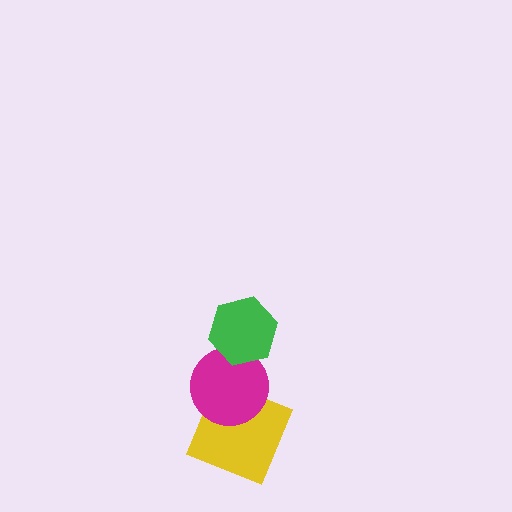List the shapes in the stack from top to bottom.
From top to bottom: the green hexagon, the magenta circle, the yellow square.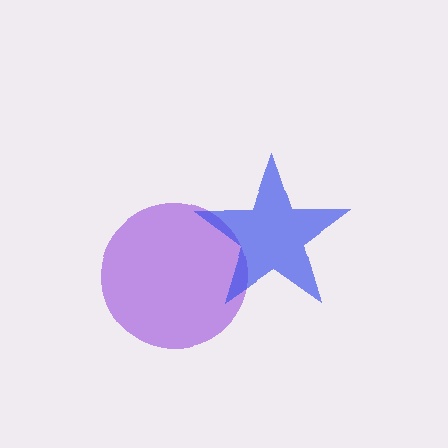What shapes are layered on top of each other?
The layered shapes are: a purple circle, a blue star.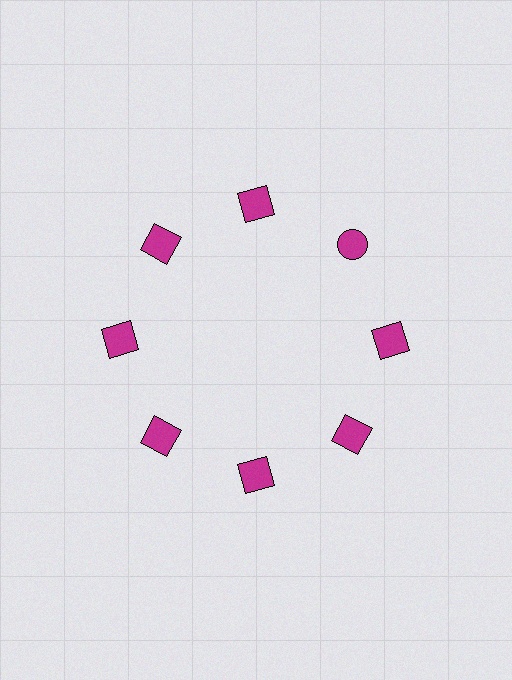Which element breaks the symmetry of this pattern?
The magenta circle at roughly the 2 o'clock position breaks the symmetry. All other shapes are magenta squares.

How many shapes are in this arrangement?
There are 8 shapes arranged in a ring pattern.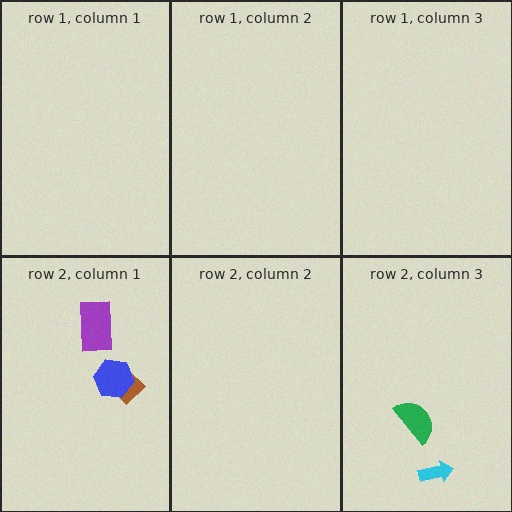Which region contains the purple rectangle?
The row 2, column 1 region.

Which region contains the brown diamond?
The row 2, column 1 region.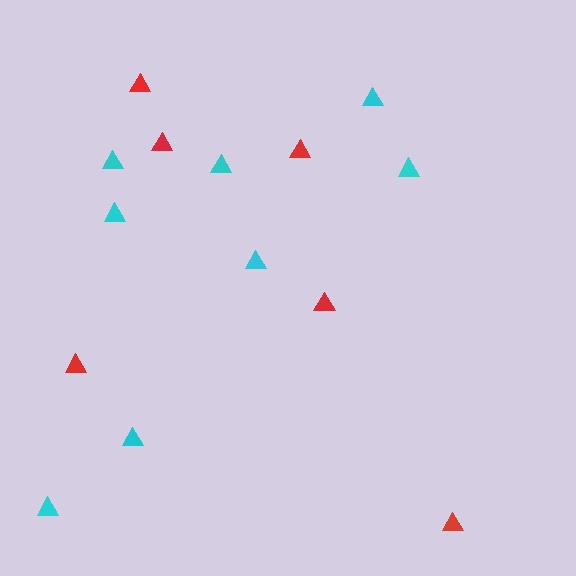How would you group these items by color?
There are 2 groups: one group of cyan triangles (8) and one group of red triangles (6).